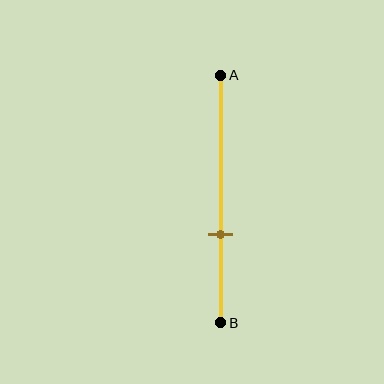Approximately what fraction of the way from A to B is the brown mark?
The brown mark is approximately 65% of the way from A to B.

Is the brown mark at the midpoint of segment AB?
No, the mark is at about 65% from A, not at the 50% midpoint.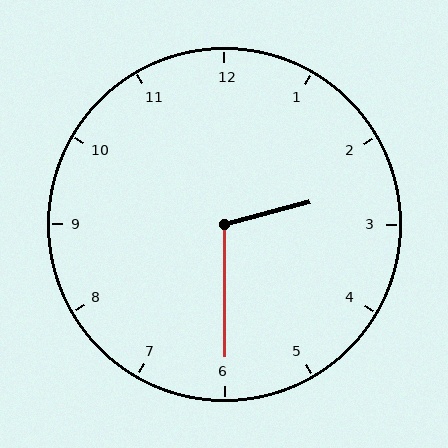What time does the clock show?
2:30.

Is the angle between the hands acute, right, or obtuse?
It is obtuse.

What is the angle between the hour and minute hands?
Approximately 105 degrees.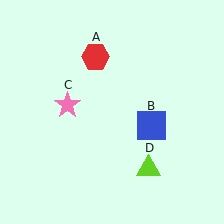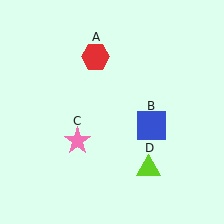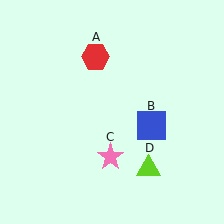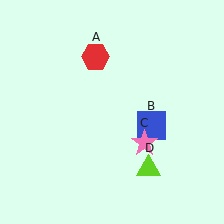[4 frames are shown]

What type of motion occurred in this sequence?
The pink star (object C) rotated counterclockwise around the center of the scene.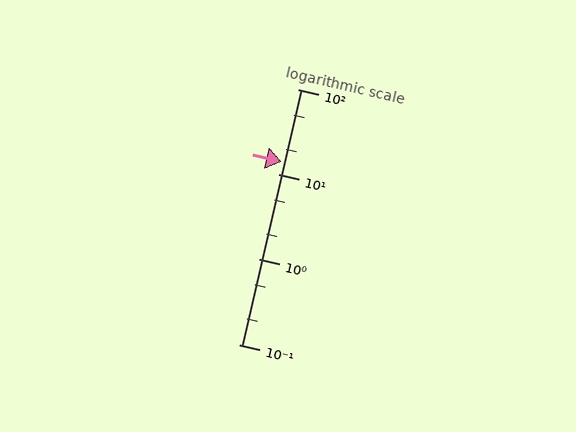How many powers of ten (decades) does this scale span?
The scale spans 3 decades, from 0.1 to 100.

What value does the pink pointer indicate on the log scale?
The pointer indicates approximately 14.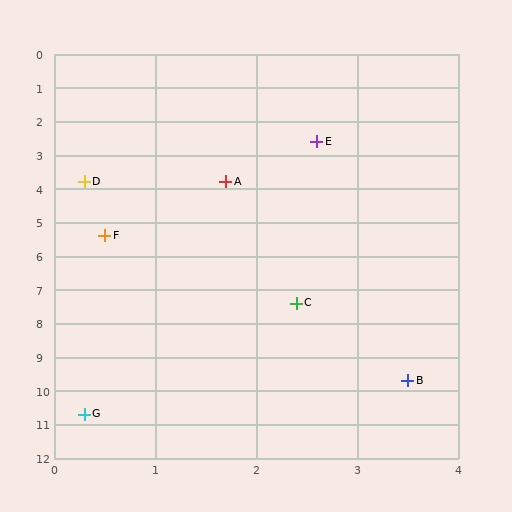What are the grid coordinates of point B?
Point B is at approximately (3.5, 9.7).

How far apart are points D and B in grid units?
Points D and B are about 6.7 grid units apart.